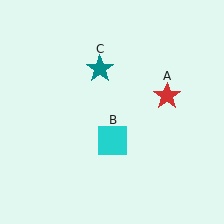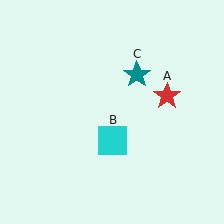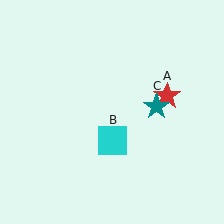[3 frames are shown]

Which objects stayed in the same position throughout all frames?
Red star (object A) and cyan square (object B) remained stationary.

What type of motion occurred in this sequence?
The teal star (object C) rotated clockwise around the center of the scene.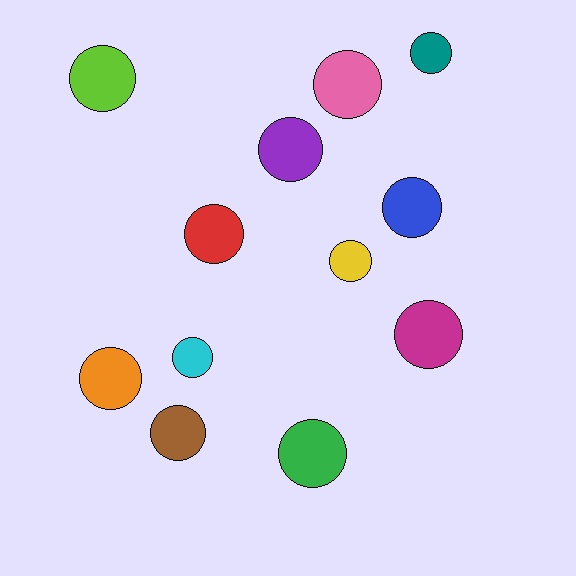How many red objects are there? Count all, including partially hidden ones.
There is 1 red object.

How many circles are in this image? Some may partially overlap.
There are 12 circles.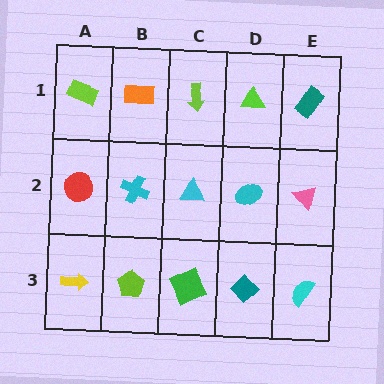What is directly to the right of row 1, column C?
A lime triangle.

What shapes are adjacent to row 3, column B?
A cyan cross (row 2, column B), a yellow arrow (row 3, column A), a green square (row 3, column C).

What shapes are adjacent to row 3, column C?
A cyan triangle (row 2, column C), a lime pentagon (row 3, column B), a teal diamond (row 3, column D).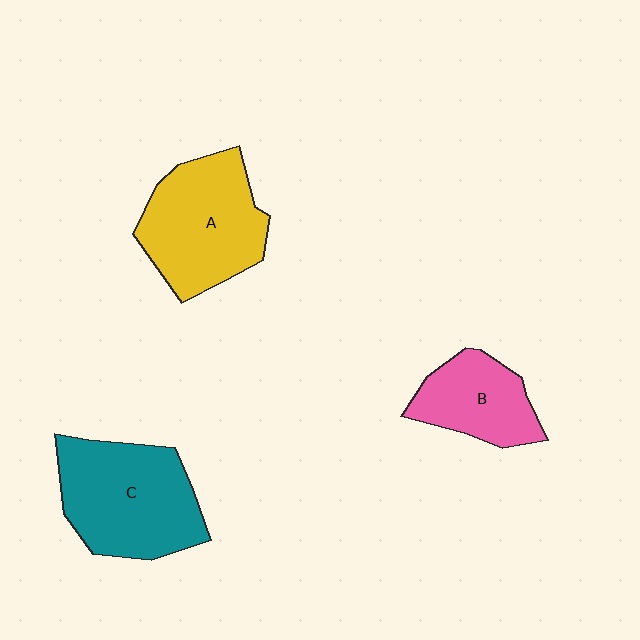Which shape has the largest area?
Shape C (teal).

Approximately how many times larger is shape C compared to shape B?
Approximately 1.7 times.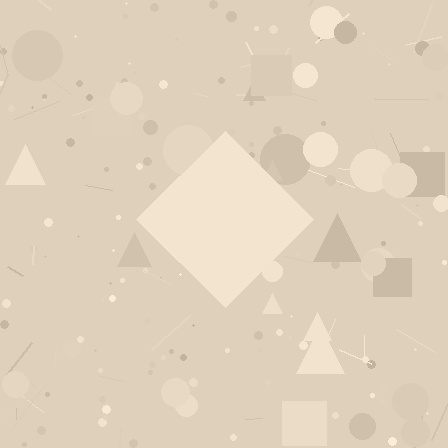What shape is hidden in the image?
A diamond is hidden in the image.